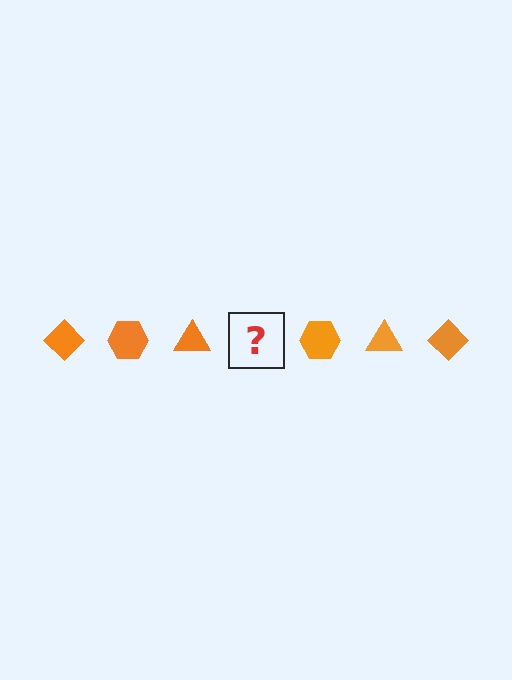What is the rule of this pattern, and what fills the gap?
The rule is that the pattern cycles through diamond, hexagon, triangle shapes in orange. The gap should be filled with an orange diamond.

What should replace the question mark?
The question mark should be replaced with an orange diamond.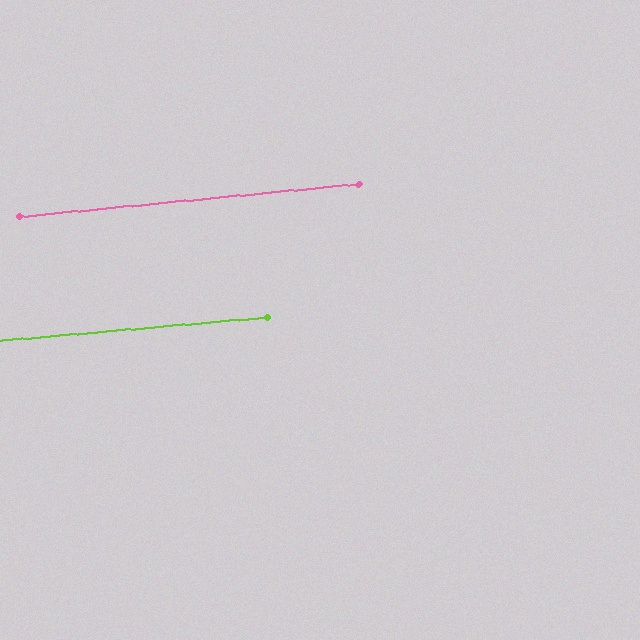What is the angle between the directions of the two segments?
Approximately 1 degree.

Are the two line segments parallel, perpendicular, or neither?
Parallel — their directions differ by only 0.5°.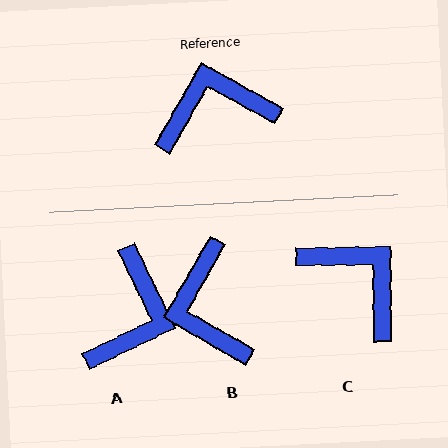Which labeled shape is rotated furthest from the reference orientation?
A, about 125 degrees away.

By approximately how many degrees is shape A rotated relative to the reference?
Approximately 125 degrees clockwise.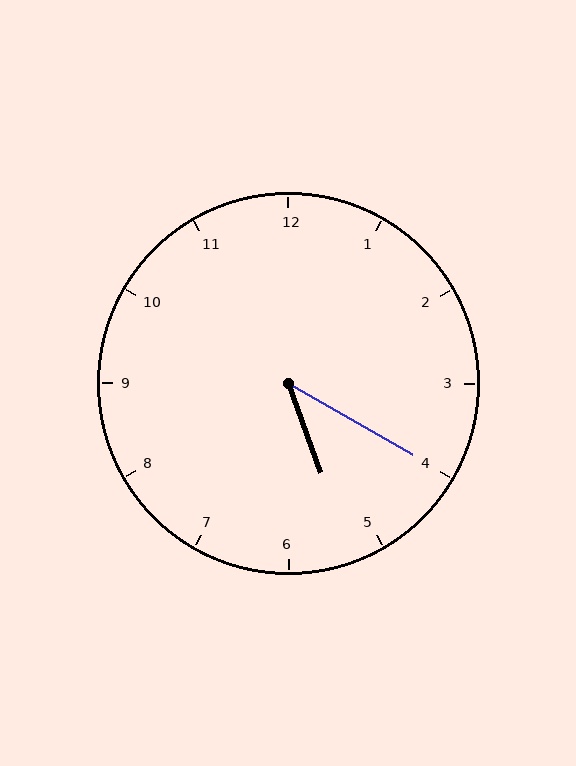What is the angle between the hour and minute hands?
Approximately 40 degrees.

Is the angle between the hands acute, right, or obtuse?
It is acute.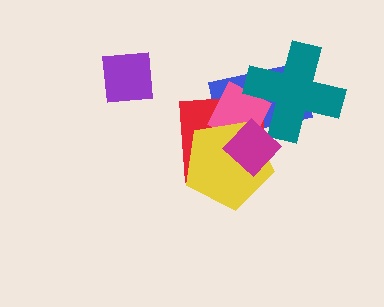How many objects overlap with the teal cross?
3 objects overlap with the teal cross.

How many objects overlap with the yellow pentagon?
4 objects overlap with the yellow pentagon.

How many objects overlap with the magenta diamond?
5 objects overlap with the magenta diamond.